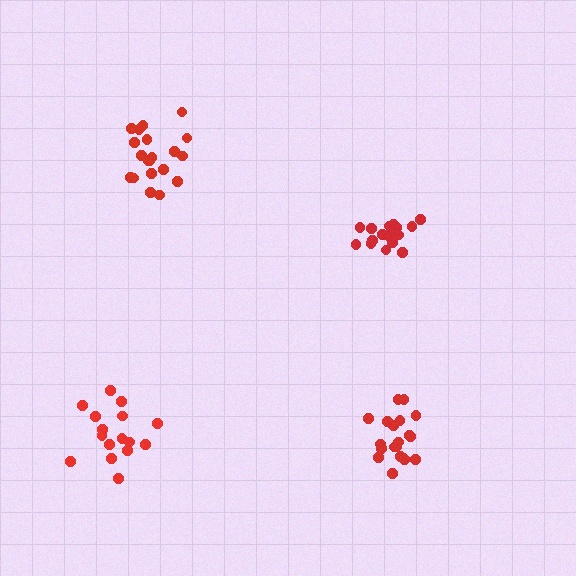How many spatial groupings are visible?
There are 4 spatial groupings.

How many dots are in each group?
Group 1: 18 dots, Group 2: 20 dots, Group 3: 20 dots, Group 4: 16 dots (74 total).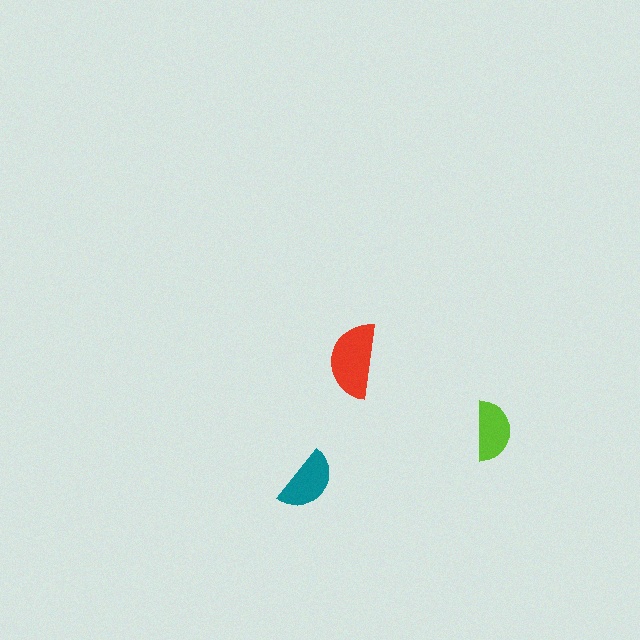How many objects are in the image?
There are 3 objects in the image.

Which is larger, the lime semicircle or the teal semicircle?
The teal one.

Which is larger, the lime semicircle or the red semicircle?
The red one.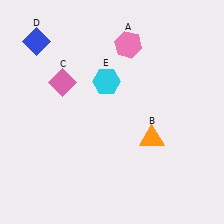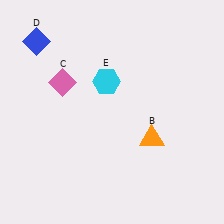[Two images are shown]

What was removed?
The pink hexagon (A) was removed in Image 2.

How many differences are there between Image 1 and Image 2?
There is 1 difference between the two images.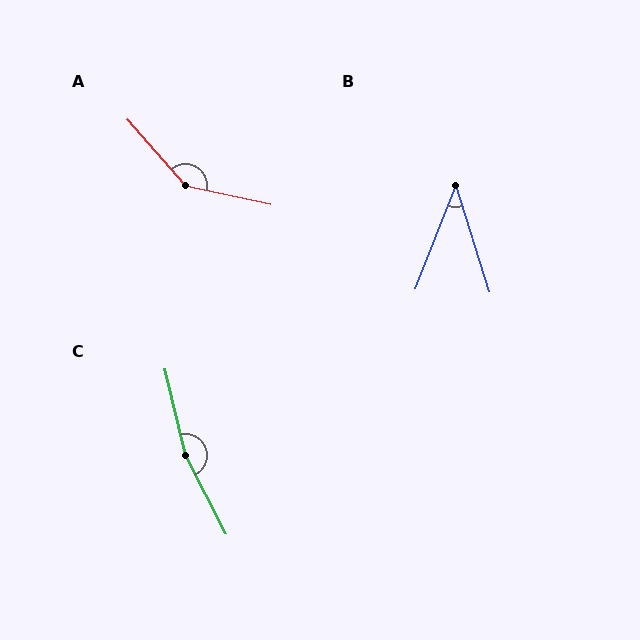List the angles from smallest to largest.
B (39°), A (144°), C (166°).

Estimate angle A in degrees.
Approximately 144 degrees.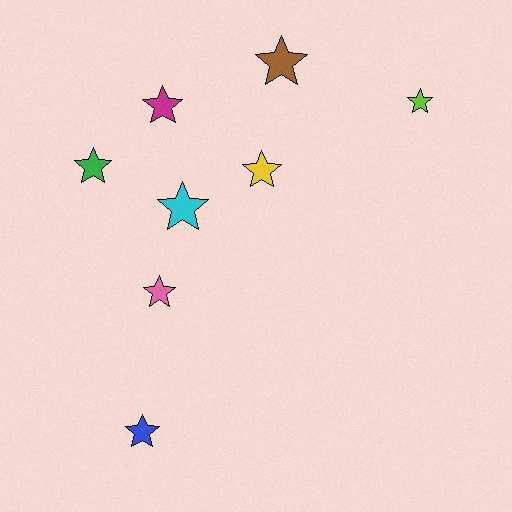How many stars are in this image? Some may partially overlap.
There are 8 stars.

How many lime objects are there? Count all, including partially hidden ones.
There is 1 lime object.